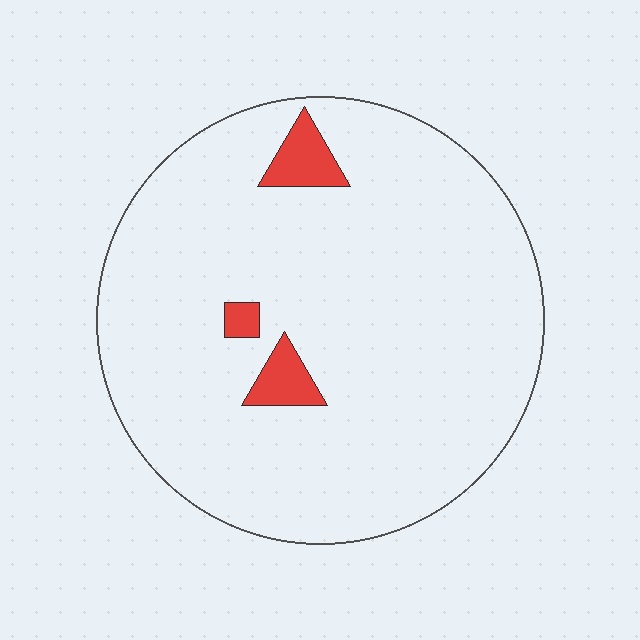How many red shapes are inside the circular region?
3.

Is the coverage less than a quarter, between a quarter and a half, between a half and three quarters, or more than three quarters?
Less than a quarter.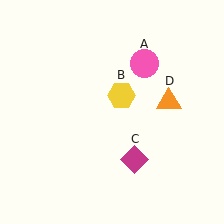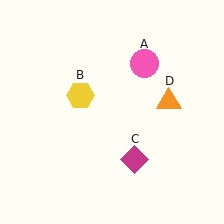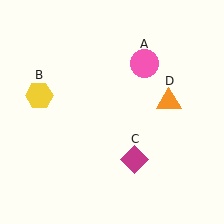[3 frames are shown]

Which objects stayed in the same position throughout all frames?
Pink circle (object A) and magenta diamond (object C) and orange triangle (object D) remained stationary.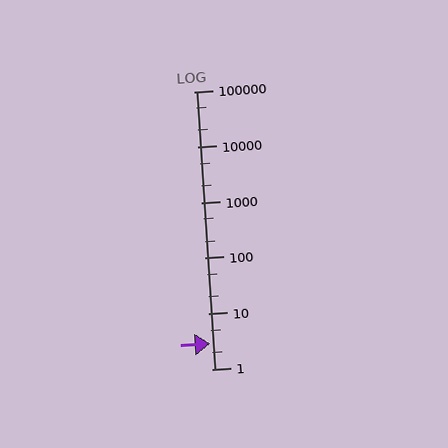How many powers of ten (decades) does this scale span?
The scale spans 5 decades, from 1 to 100000.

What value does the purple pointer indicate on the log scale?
The pointer indicates approximately 2.9.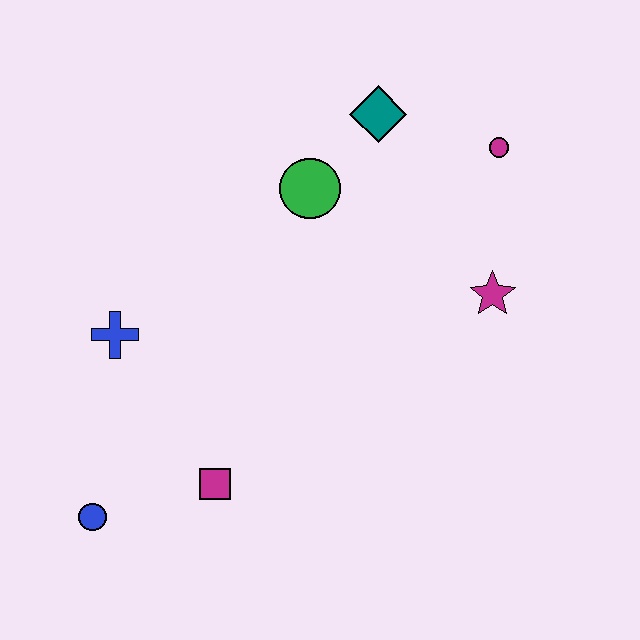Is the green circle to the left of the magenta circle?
Yes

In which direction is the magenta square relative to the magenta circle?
The magenta square is below the magenta circle.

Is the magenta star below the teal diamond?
Yes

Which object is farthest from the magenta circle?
The blue circle is farthest from the magenta circle.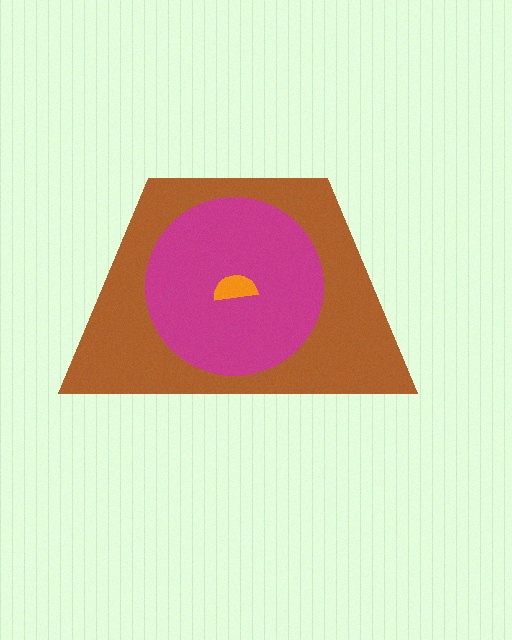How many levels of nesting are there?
3.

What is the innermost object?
The orange semicircle.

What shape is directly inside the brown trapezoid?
The magenta circle.